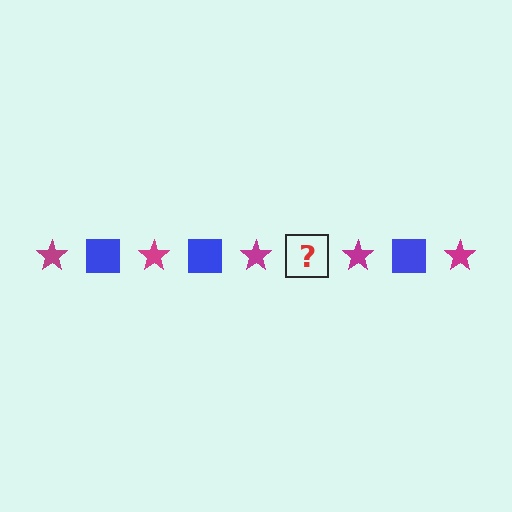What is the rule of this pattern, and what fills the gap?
The rule is that the pattern alternates between magenta star and blue square. The gap should be filled with a blue square.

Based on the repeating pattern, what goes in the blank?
The blank should be a blue square.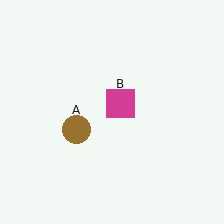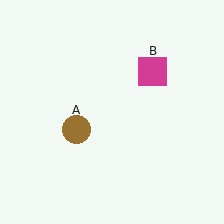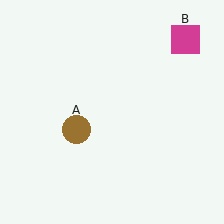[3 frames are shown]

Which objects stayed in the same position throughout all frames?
Brown circle (object A) remained stationary.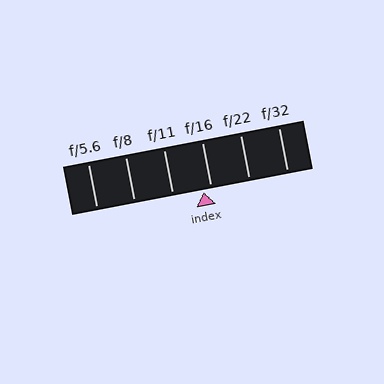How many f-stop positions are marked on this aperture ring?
There are 6 f-stop positions marked.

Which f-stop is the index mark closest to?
The index mark is closest to f/16.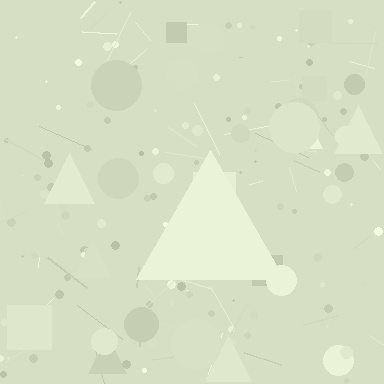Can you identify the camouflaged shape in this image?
The camouflaged shape is a triangle.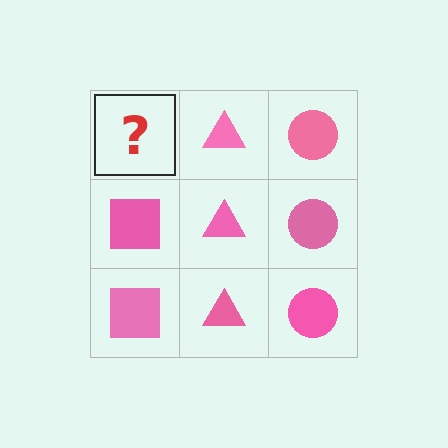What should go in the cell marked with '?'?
The missing cell should contain a pink square.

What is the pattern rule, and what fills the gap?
The rule is that each column has a consistent shape. The gap should be filled with a pink square.